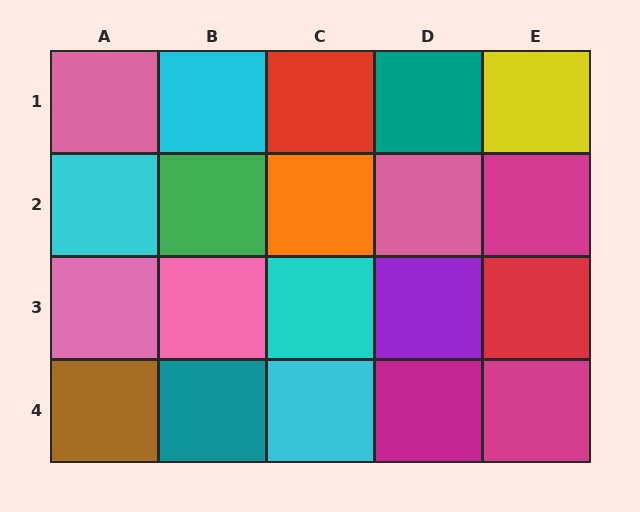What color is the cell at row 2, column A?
Cyan.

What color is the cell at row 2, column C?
Orange.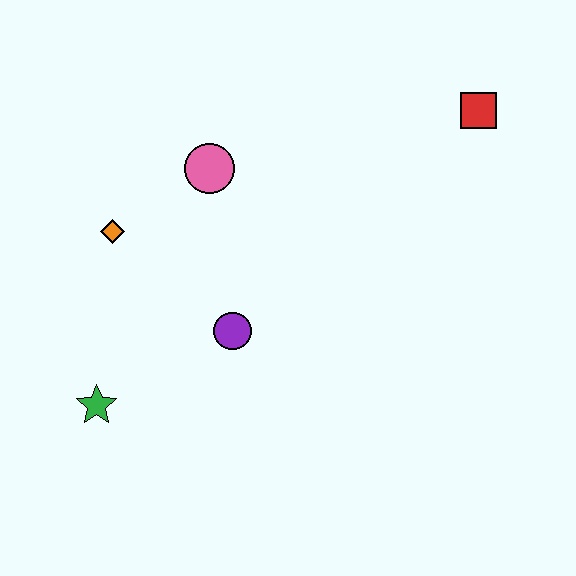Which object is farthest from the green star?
The red square is farthest from the green star.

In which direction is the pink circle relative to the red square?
The pink circle is to the left of the red square.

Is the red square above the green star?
Yes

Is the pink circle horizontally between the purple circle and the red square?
No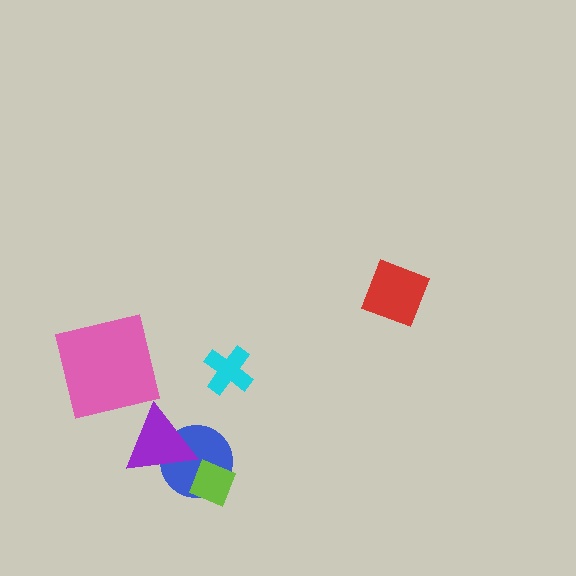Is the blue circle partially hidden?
Yes, it is partially covered by another shape.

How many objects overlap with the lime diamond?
1 object overlaps with the lime diamond.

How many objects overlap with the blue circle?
2 objects overlap with the blue circle.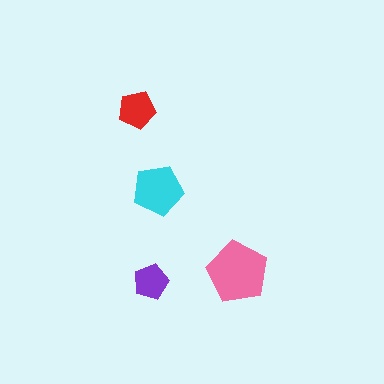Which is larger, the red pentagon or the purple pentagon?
The red one.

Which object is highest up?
The red pentagon is topmost.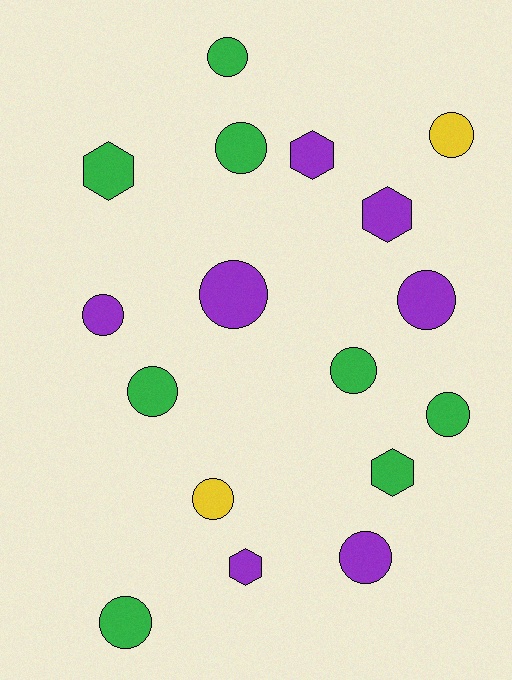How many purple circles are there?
There are 4 purple circles.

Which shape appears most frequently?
Circle, with 12 objects.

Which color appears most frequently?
Green, with 8 objects.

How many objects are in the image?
There are 17 objects.